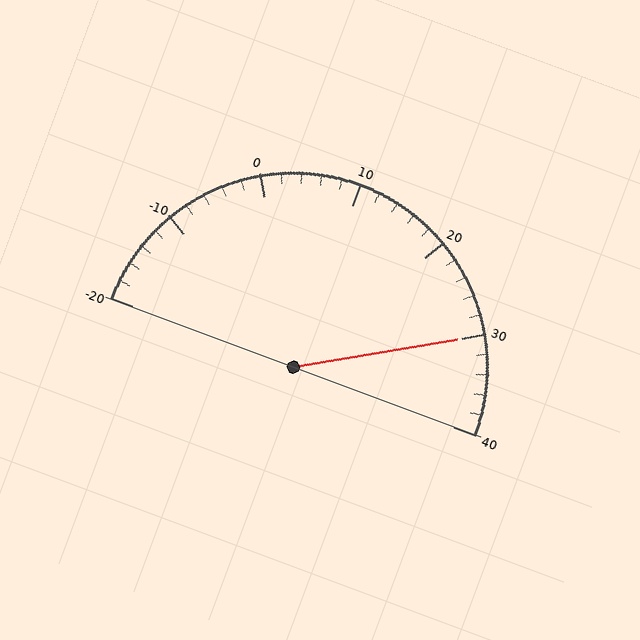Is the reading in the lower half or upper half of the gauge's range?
The reading is in the upper half of the range (-20 to 40).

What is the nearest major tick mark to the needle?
The nearest major tick mark is 30.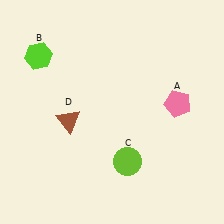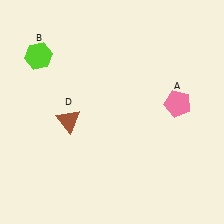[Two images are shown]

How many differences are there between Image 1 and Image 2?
There is 1 difference between the two images.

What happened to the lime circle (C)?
The lime circle (C) was removed in Image 2. It was in the bottom-right area of Image 1.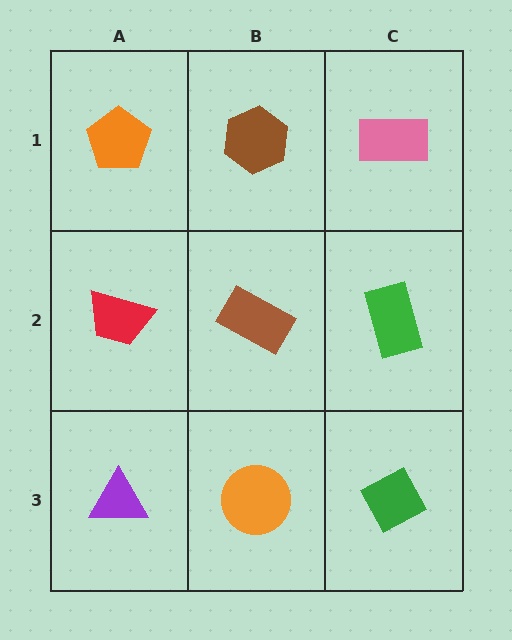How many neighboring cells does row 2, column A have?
3.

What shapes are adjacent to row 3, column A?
A red trapezoid (row 2, column A), an orange circle (row 3, column B).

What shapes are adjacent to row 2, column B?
A brown hexagon (row 1, column B), an orange circle (row 3, column B), a red trapezoid (row 2, column A), a green rectangle (row 2, column C).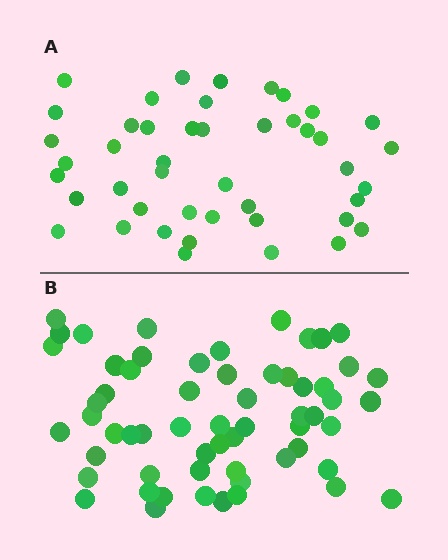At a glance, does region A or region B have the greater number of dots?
Region B (the bottom region) has more dots.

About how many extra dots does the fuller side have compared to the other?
Region B has approximately 15 more dots than region A.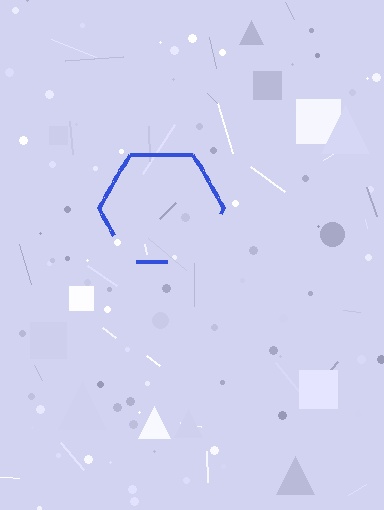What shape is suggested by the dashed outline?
The dashed outline suggests a hexagon.